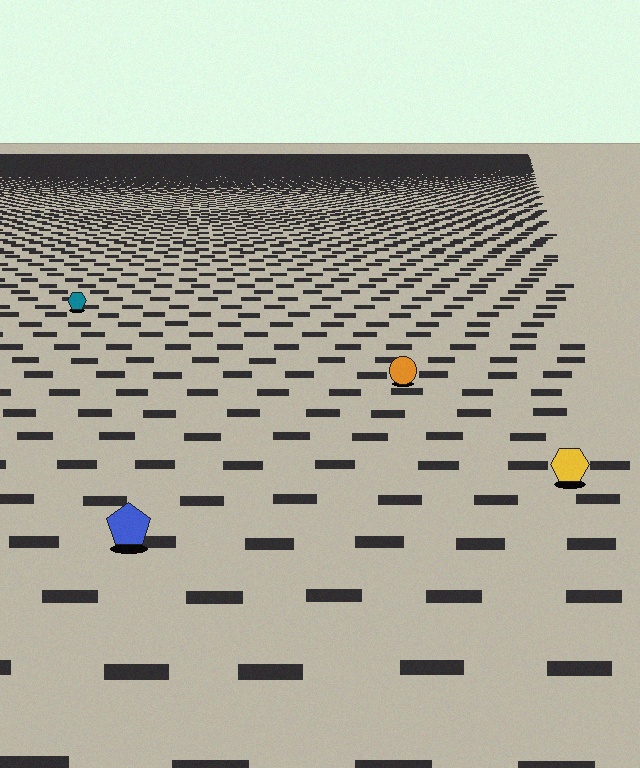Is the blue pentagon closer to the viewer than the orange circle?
Yes. The blue pentagon is closer — you can tell from the texture gradient: the ground texture is coarser near it.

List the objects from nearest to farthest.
From nearest to farthest: the blue pentagon, the yellow hexagon, the orange circle, the teal hexagon.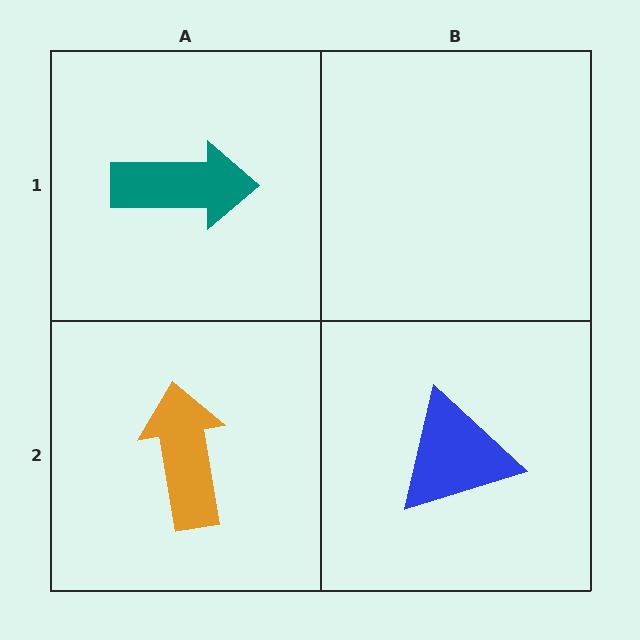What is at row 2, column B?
A blue triangle.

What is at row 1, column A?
A teal arrow.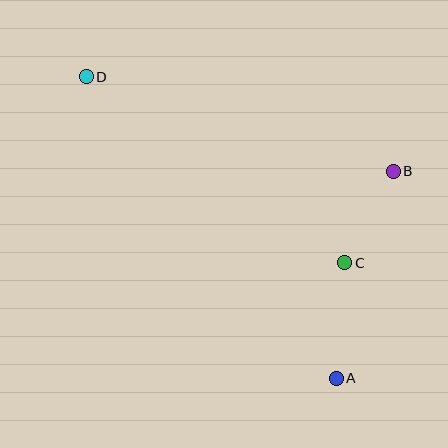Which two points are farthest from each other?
Points A and D are farthest from each other.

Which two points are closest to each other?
Points B and C are closest to each other.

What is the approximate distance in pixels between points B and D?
The distance between B and D is approximately 321 pixels.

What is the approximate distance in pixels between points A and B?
The distance between A and B is approximately 215 pixels.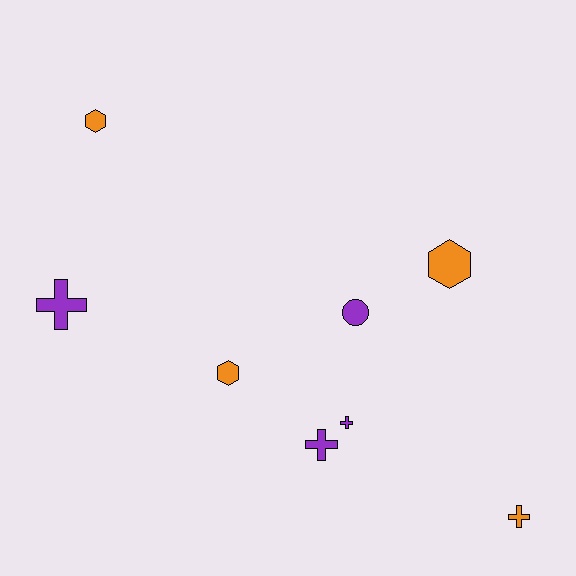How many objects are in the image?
There are 8 objects.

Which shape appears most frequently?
Cross, with 4 objects.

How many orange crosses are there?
There is 1 orange cross.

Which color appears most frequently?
Purple, with 4 objects.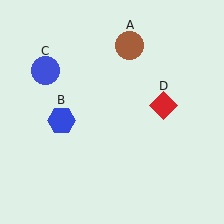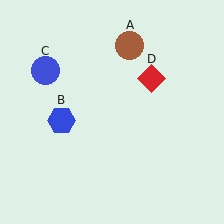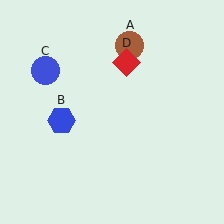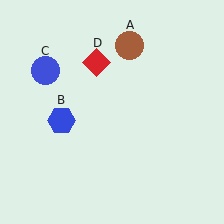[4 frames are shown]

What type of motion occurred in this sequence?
The red diamond (object D) rotated counterclockwise around the center of the scene.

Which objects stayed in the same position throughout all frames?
Brown circle (object A) and blue hexagon (object B) and blue circle (object C) remained stationary.